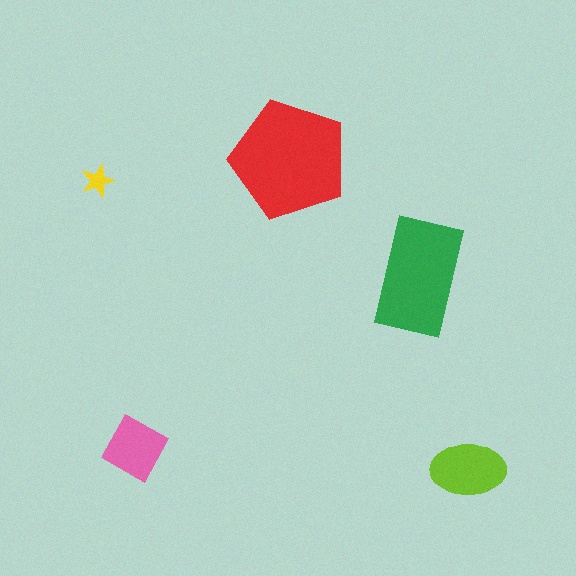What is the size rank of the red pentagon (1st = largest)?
1st.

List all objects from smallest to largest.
The yellow star, the pink diamond, the lime ellipse, the green rectangle, the red pentagon.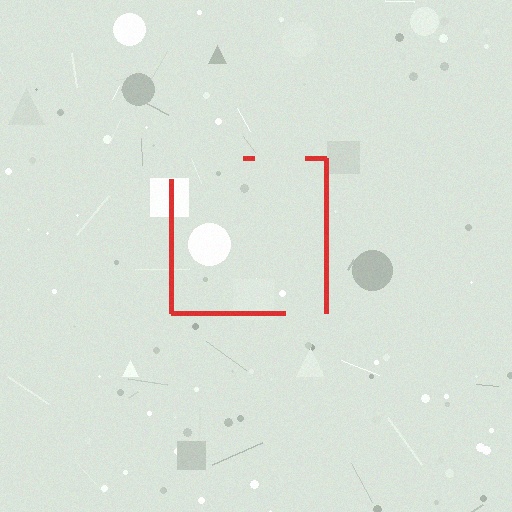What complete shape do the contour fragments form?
The contour fragments form a square.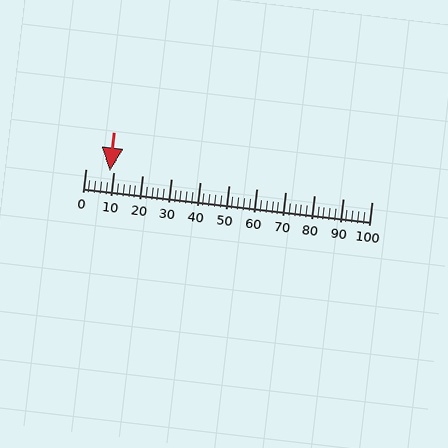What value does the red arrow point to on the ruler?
The red arrow points to approximately 9.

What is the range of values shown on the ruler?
The ruler shows values from 0 to 100.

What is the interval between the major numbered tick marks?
The major tick marks are spaced 10 units apart.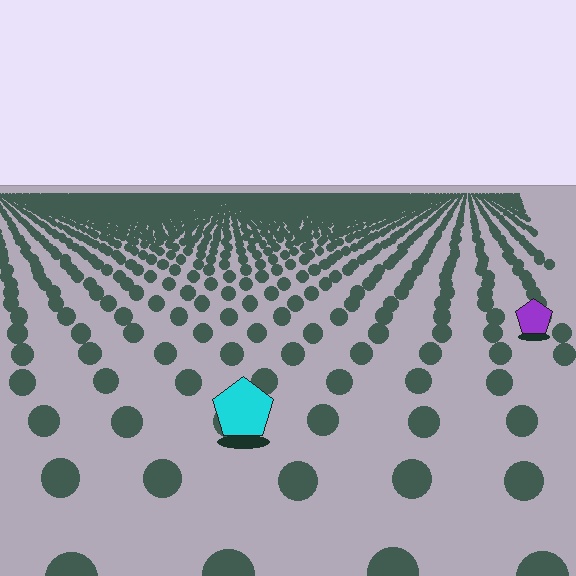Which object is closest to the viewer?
The cyan pentagon is closest. The texture marks near it are larger and more spread out.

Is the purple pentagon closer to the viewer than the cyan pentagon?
No. The cyan pentagon is closer — you can tell from the texture gradient: the ground texture is coarser near it.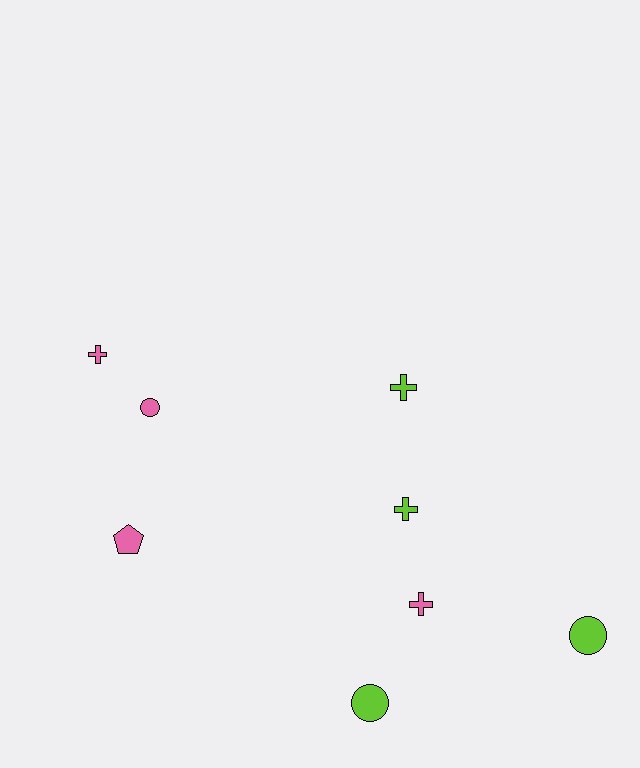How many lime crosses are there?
There are 2 lime crosses.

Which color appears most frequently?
Lime, with 4 objects.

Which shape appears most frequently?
Cross, with 4 objects.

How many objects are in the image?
There are 8 objects.